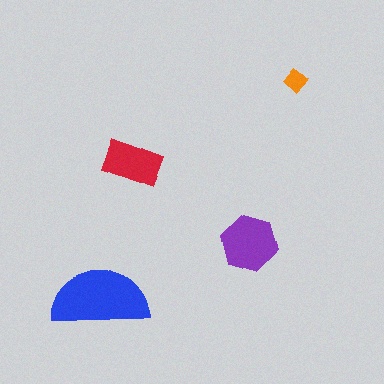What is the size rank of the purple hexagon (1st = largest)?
2nd.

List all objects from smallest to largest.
The orange diamond, the red rectangle, the purple hexagon, the blue semicircle.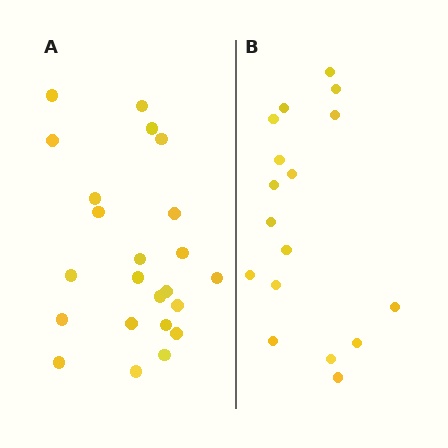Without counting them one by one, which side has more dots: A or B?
Region A (the left region) has more dots.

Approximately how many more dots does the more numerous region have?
Region A has about 6 more dots than region B.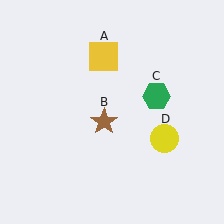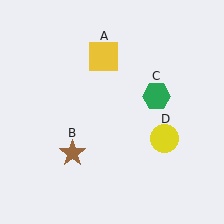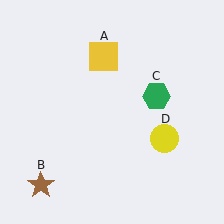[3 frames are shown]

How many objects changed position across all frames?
1 object changed position: brown star (object B).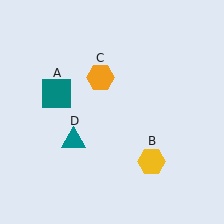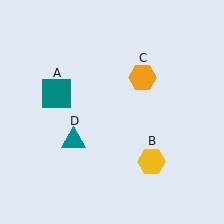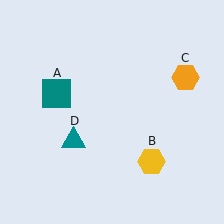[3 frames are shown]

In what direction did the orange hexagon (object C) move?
The orange hexagon (object C) moved right.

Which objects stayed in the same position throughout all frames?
Teal square (object A) and yellow hexagon (object B) and teal triangle (object D) remained stationary.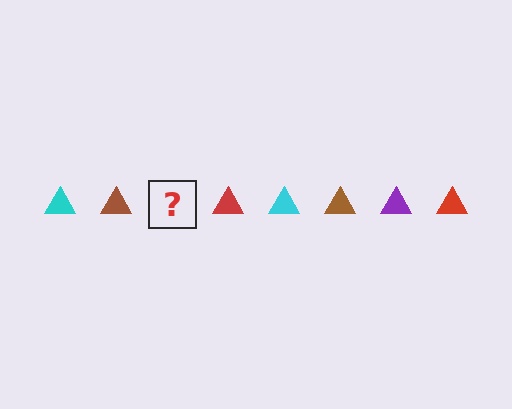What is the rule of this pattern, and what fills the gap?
The rule is that the pattern cycles through cyan, brown, purple, red triangles. The gap should be filled with a purple triangle.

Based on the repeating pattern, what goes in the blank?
The blank should be a purple triangle.